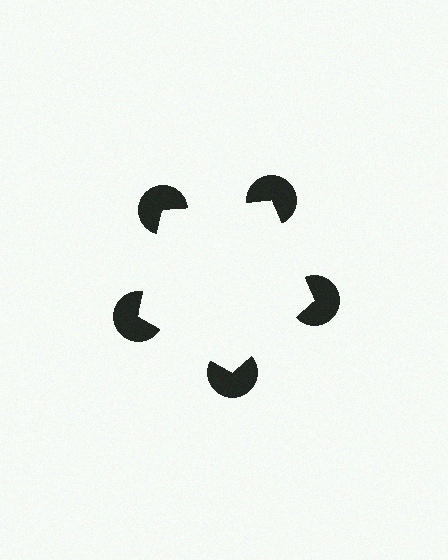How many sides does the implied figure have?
5 sides.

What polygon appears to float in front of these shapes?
An illusory pentagon — its edges are inferred from the aligned wedge cuts in the pac-man discs, not physically drawn.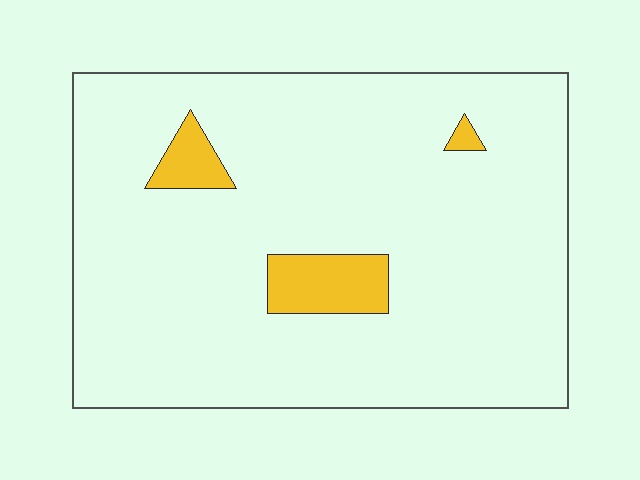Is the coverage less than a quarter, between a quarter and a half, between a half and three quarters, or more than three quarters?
Less than a quarter.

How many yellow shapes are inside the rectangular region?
3.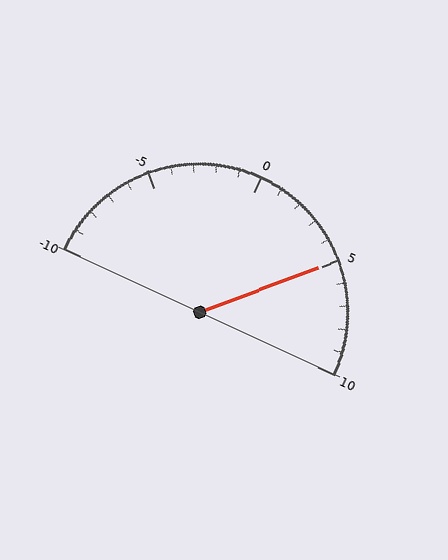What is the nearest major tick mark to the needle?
The nearest major tick mark is 5.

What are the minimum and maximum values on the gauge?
The gauge ranges from -10 to 10.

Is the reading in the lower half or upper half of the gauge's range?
The reading is in the upper half of the range (-10 to 10).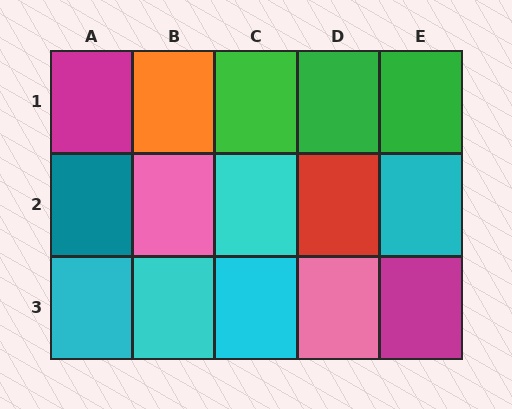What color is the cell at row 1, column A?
Magenta.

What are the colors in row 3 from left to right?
Cyan, cyan, cyan, pink, magenta.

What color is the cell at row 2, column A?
Teal.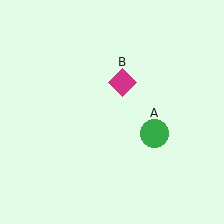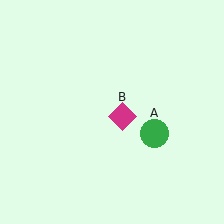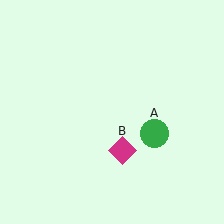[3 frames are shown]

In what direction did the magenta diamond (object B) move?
The magenta diamond (object B) moved down.